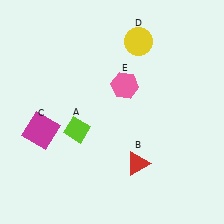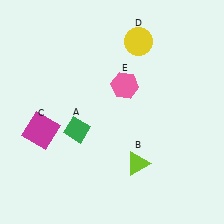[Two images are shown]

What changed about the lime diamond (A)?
In Image 1, A is lime. In Image 2, it changed to green.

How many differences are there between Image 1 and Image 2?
There are 2 differences between the two images.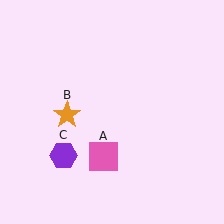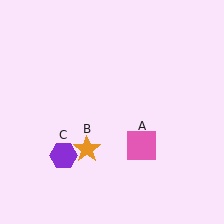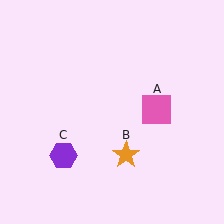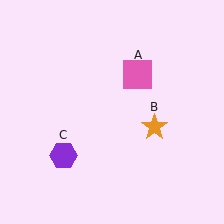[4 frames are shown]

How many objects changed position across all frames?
2 objects changed position: pink square (object A), orange star (object B).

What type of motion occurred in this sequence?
The pink square (object A), orange star (object B) rotated counterclockwise around the center of the scene.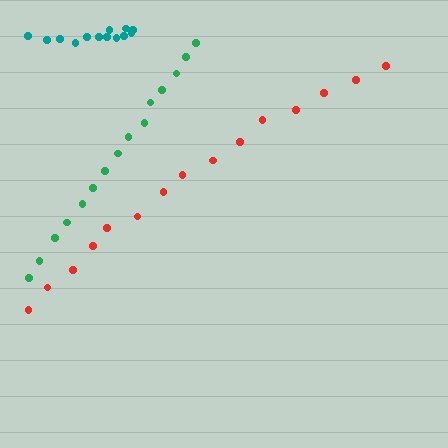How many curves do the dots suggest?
There are 3 distinct paths.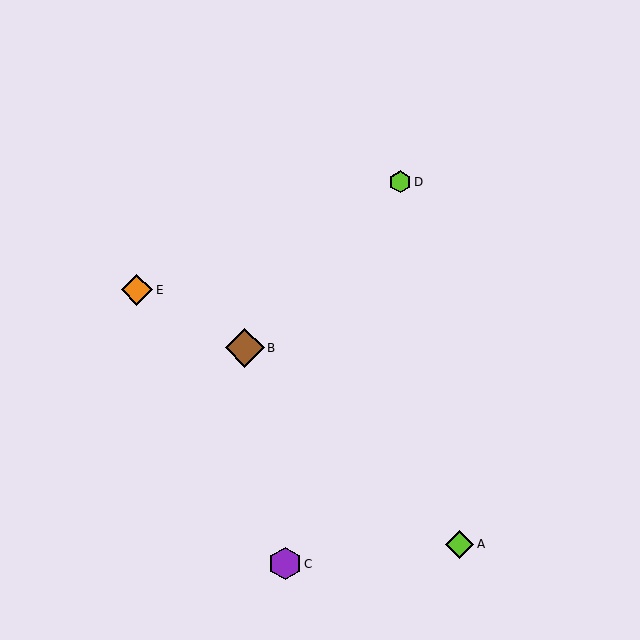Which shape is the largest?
The brown diamond (labeled B) is the largest.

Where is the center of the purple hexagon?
The center of the purple hexagon is at (285, 564).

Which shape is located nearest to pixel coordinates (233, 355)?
The brown diamond (labeled B) at (245, 348) is nearest to that location.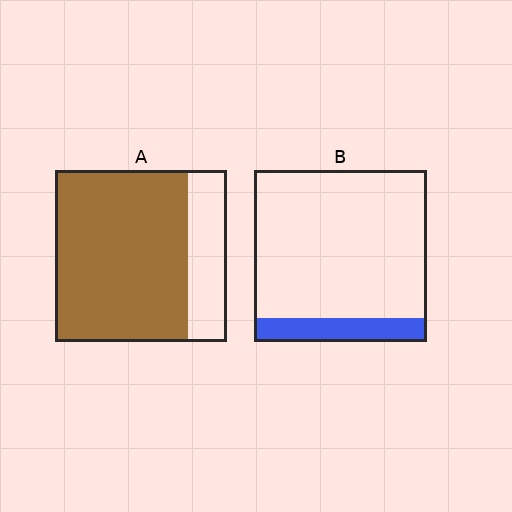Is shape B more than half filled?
No.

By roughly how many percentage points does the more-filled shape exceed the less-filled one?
By roughly 65 percentage points (A over B).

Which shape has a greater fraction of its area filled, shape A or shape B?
Shape A.